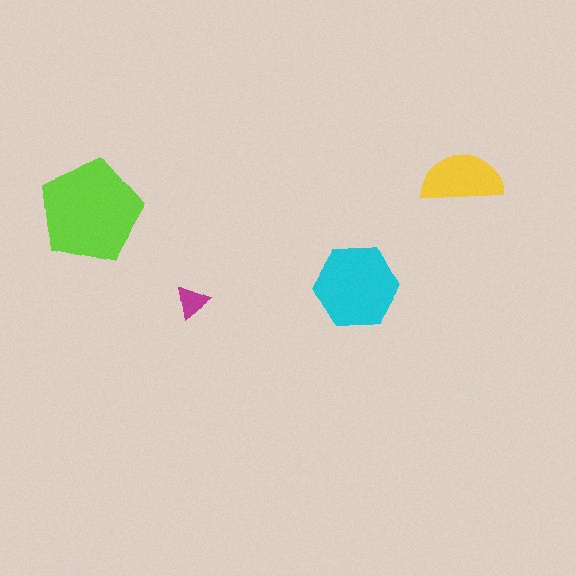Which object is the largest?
The lime pentagon.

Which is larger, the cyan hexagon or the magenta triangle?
The cyan hexagon.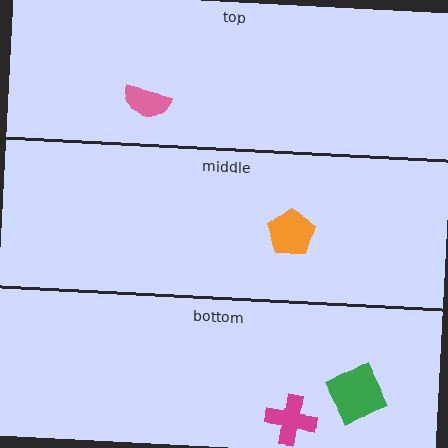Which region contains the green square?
The bottom region.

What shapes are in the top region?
The pink semicircle.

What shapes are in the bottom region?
The green square, the magenta cross.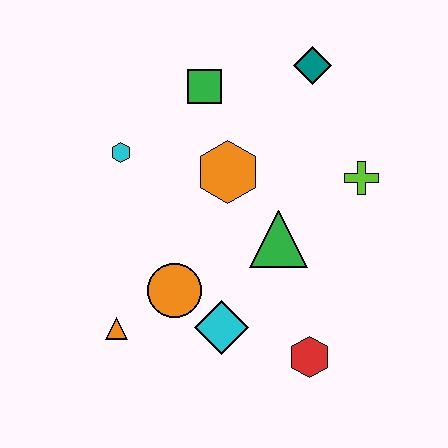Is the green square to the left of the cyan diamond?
Yes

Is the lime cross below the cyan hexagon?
Yes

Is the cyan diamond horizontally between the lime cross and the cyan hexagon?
Yes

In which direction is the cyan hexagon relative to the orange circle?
The cyan hexagon is above the orange circle.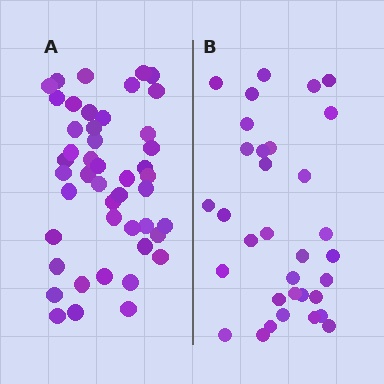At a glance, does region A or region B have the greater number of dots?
Region A (the left region) has more dots.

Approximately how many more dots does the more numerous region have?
Region A has approximately 15 more dots than region B.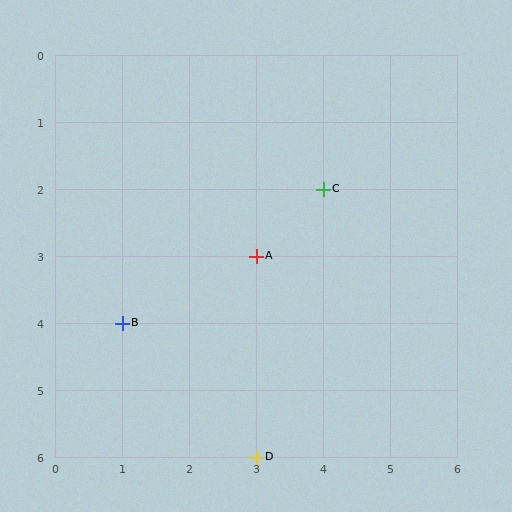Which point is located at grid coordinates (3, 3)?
Point A is at (3, 3).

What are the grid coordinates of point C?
Point C is at grid coordinates (4, 2).